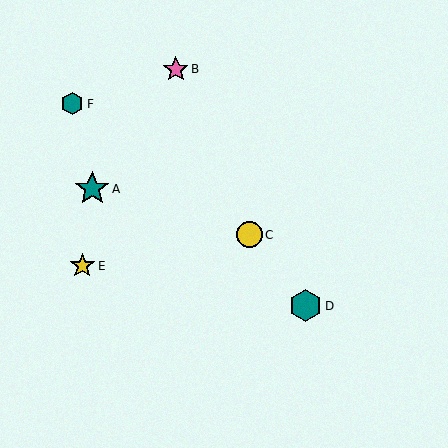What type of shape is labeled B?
Shape B is a pink star.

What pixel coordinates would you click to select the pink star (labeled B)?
Click at (176, 69) to select the pink star B.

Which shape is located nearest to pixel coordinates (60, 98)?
The teal hexagon (labeled F) at (72, 104) is nearest to that location.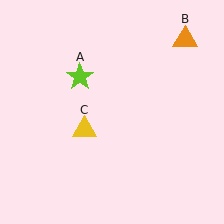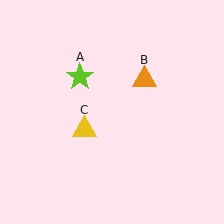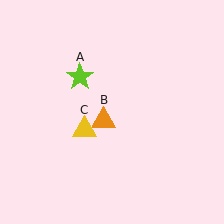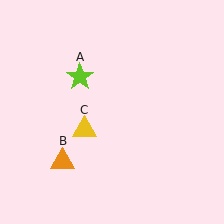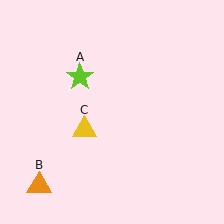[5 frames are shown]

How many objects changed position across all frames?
1 object changed position: orange triangle (object B).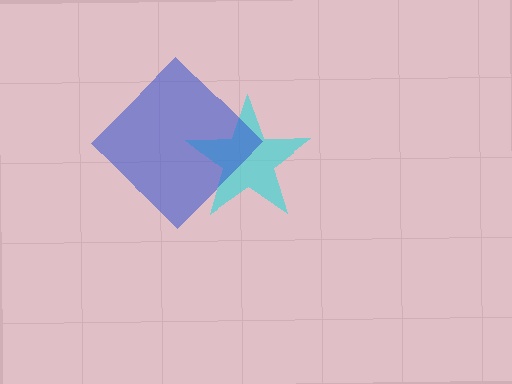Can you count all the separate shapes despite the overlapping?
Yes, there are 2 separate shapes.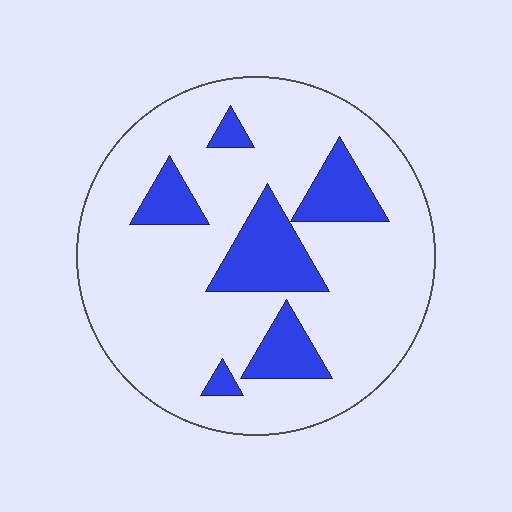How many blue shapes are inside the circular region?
6.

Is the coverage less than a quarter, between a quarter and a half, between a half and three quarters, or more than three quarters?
Less than a quarter.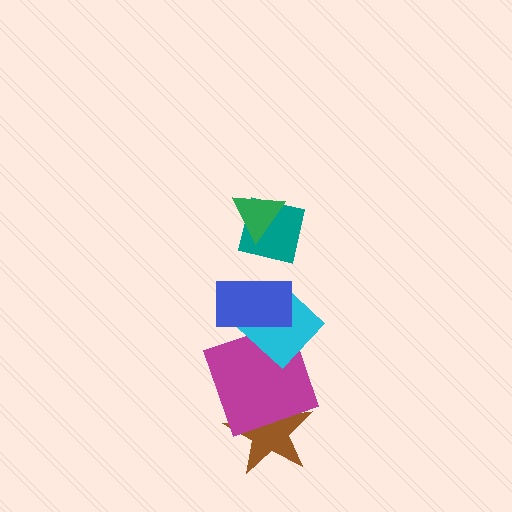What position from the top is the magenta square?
The magenta square is 5th from the top.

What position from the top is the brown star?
The brown star is 6th from the top.